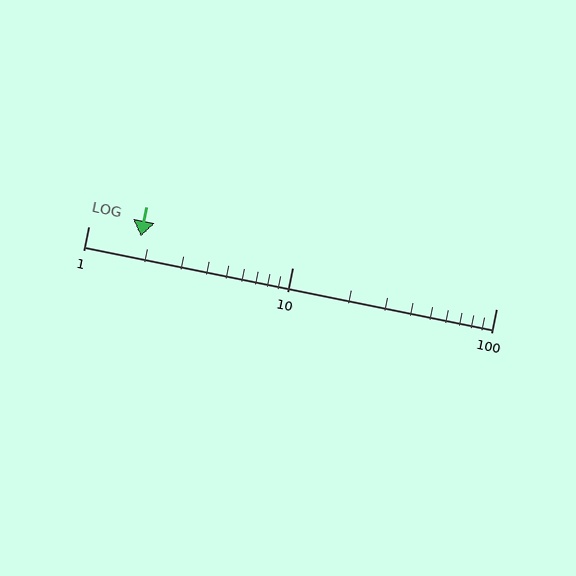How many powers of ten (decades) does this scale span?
The scale spans 2 decades, from 1 to 100.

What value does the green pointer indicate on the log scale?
The pointer indicates approximately 1.8.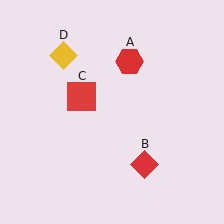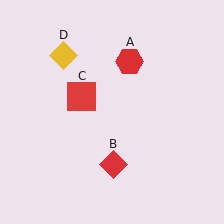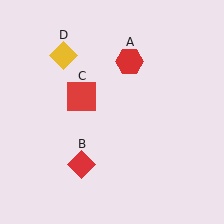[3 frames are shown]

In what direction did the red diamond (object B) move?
The red diamond (object B) moved left.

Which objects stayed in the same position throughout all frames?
Red hexagon (object A) and red square (object C) and yellow diamond (object D) remained stationary.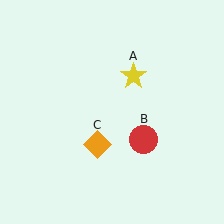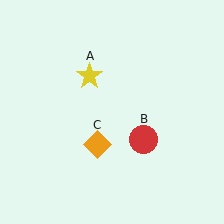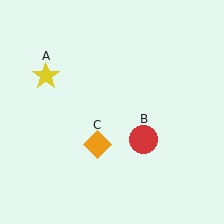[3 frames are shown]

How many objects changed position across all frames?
1 object changed position: yellow star (object A).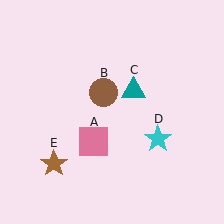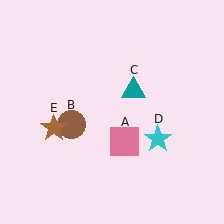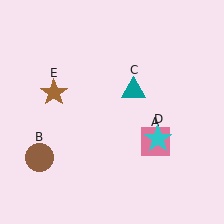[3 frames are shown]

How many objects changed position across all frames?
3 objects changed position: pink square (object A), brown circle (object B), brown star (object E).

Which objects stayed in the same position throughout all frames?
Teal triangle (object C) and cyan star (object D) remained stationary.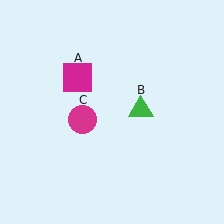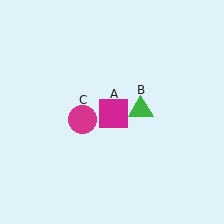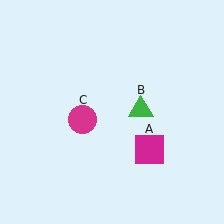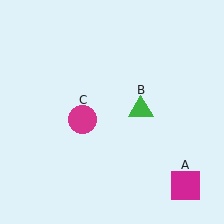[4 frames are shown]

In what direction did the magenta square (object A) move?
The magenta square (object A) moved down and to the right.